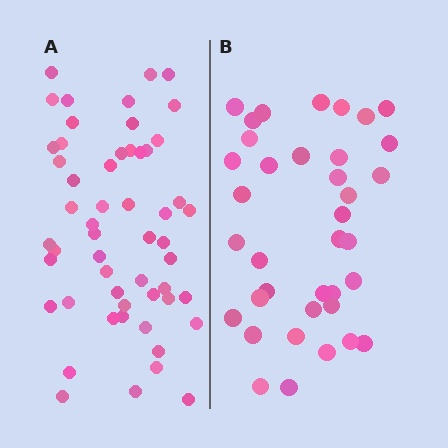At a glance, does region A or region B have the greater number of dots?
Region A (the left region) has more dots.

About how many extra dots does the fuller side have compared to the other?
Region A has approximately 15 more dots than region B.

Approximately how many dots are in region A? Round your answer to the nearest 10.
About 50 dots. (The exact count is 54, which rounds to 50.)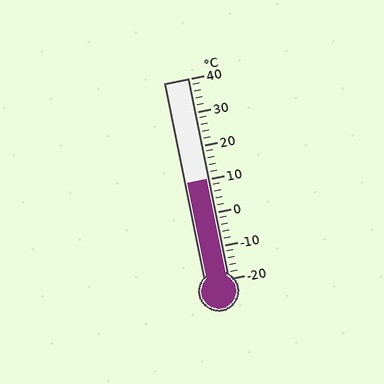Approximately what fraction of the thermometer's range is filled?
The thermometer is filled to approximately 50% of its range.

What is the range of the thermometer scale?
The thermometer scale ranges from -20°C to 40°C.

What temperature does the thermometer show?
The thermometer shows approximately 10°C.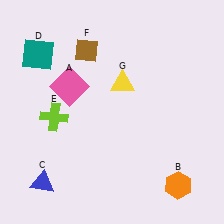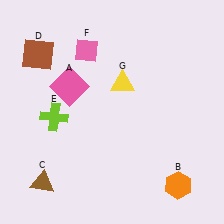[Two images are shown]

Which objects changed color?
C changed from blue to brown. D changed from teal to brown. F changed from brown to pink.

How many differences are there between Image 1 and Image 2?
There are 3 differences between the two images.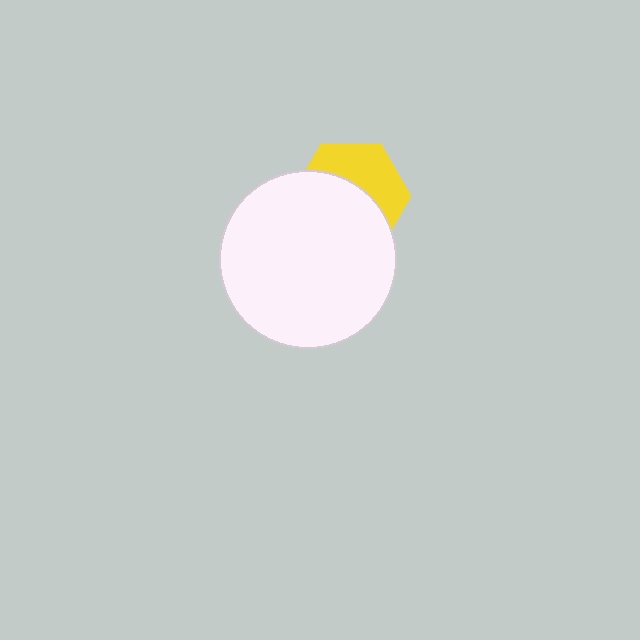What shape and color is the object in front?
The object in front is a white circle.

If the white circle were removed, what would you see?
You would see the complete yellow hexagon.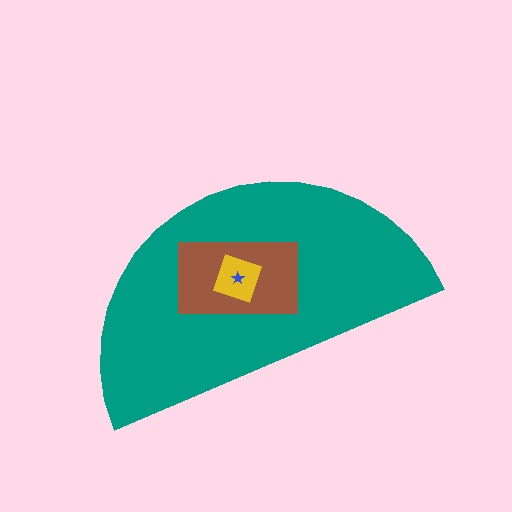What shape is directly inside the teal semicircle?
The brown rectangle.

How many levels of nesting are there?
4.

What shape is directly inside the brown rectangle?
The yellow diamond.